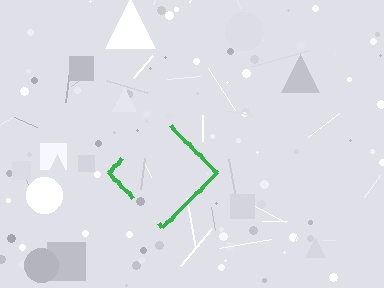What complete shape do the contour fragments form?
The contour fragments form a diamond.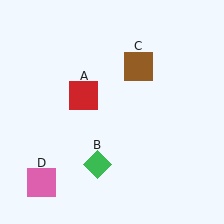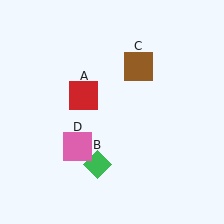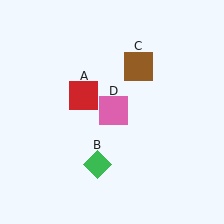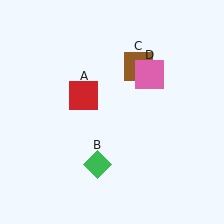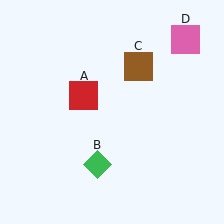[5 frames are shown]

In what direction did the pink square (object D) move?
The pink square (object D) moved up and to the right.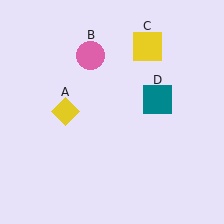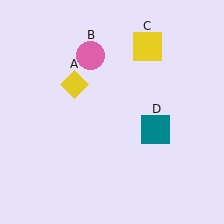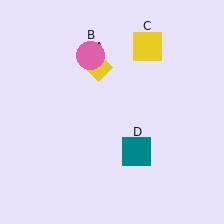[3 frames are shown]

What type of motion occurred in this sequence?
The yellow diamond (object A), teal square (object D) rotated clockwise around the center of the scene.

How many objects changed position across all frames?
2 objects changed position: yellow diamond (object A), teal square (object D).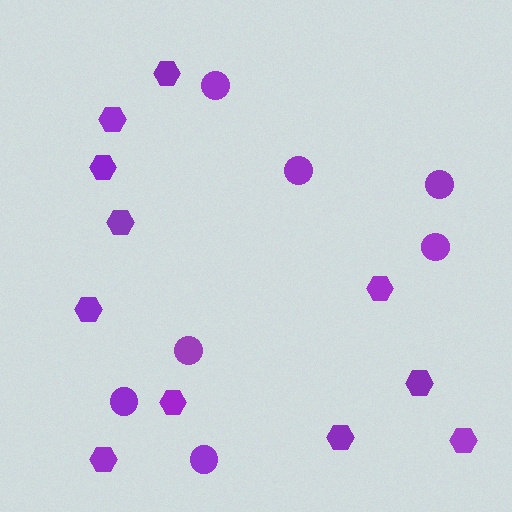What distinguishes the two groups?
There are 2 groups: one group of circles (7) and one group of hexagons (11).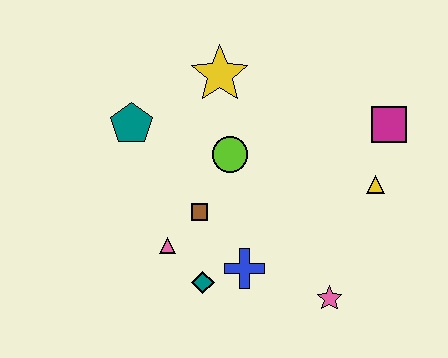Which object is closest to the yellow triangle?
The magenta square is closest to the yellow triangle.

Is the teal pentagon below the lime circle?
No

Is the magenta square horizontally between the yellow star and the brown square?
No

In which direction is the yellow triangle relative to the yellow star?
The yellow triangle is to the right of the yellow star.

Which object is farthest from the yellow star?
The pink star is farthest from the yellow star.